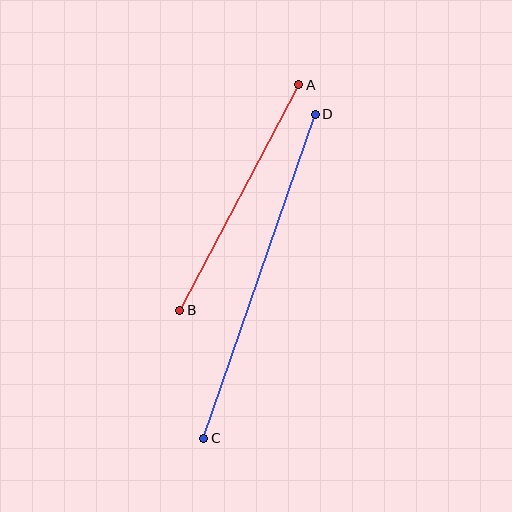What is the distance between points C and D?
The distance is approximately 343 pixels.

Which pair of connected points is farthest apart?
Points C and D are farthest apart.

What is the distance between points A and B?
The distance is approximately 255 pixels.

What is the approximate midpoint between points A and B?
The midpoint is at approximately (239, 197) pixels.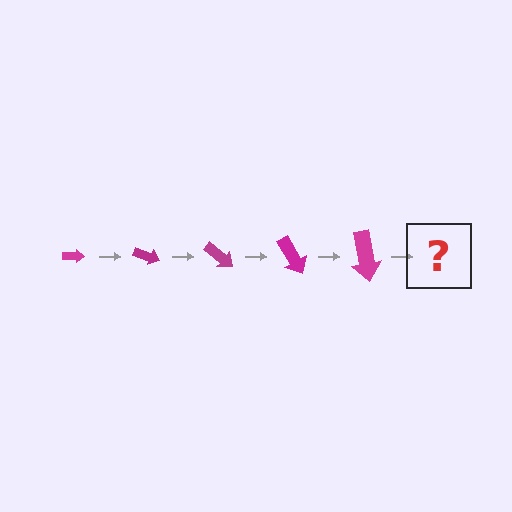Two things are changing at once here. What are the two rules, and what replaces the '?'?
The two rules are that the arrow grows larger each step and it rotates 20 degrees each step. The '?' should be an arrow, larger than the previous one and rotated 100 degrees from the start.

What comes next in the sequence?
The next element should be an arrow, larger than the previous one and rotated 100 degrees from the start.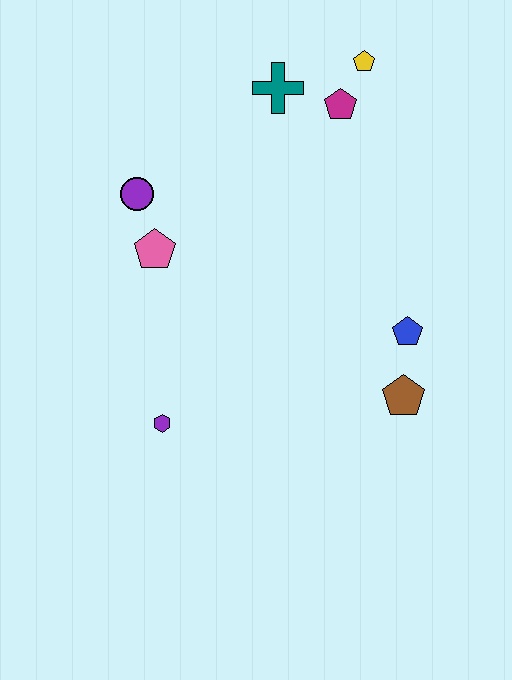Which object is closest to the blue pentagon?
The brown pentagon is closest to the blue pentagon.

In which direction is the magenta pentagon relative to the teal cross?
The magenta pentagon is to the right of the teal cross.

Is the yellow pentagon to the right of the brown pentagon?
No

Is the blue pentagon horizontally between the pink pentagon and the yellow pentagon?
No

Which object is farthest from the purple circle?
The brown pentagon is farthest from the purple circle.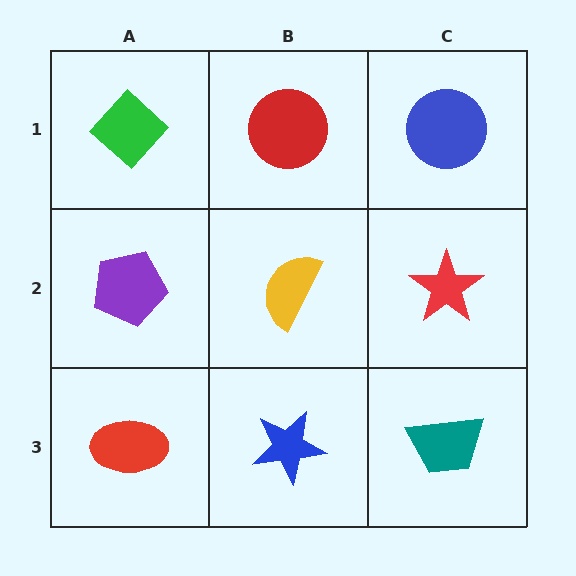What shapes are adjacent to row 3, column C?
A red star (row 2, column C), a blue star (row 3, column B).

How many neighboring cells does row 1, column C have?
2.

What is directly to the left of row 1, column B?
A green diamond.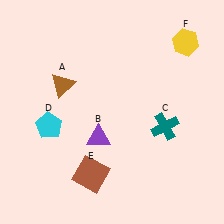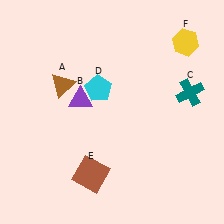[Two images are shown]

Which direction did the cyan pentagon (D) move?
The cyan pentagon (D) moved right.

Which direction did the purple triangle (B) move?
The purple triangle (B) moved up.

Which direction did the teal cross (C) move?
The teal cross (C) moved up.